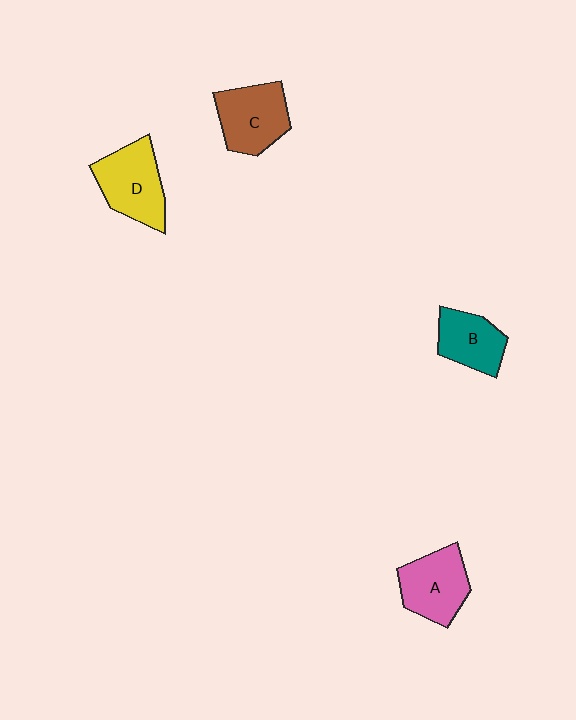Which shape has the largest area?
Shape D (yellow).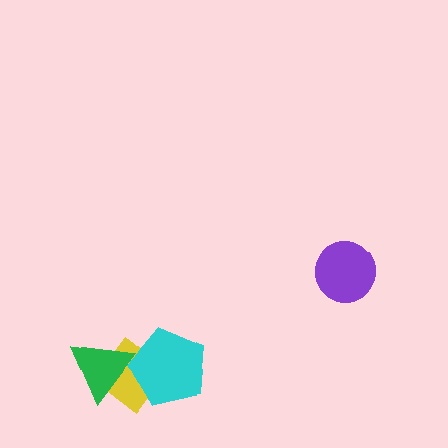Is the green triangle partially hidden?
Yes, it is partially covered by another shape.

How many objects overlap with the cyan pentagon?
2 objects overlap with the cyan pentagon.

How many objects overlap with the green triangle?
2 objects overlap with the green triangle.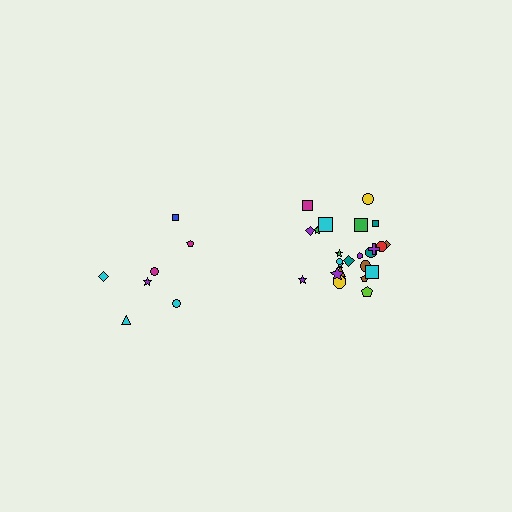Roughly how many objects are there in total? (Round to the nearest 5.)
Roughly 30 objects in total.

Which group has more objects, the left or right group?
The right group.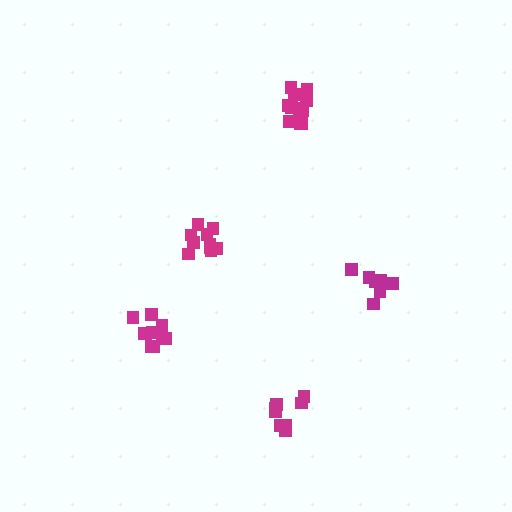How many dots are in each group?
Group 1: 11 dots, Group 2: 9 dots, Group 3: 13 dots, Group 4: 10 dots, Group 5: 8 dots (51 total).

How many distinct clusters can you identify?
There are 5 distinct clusters.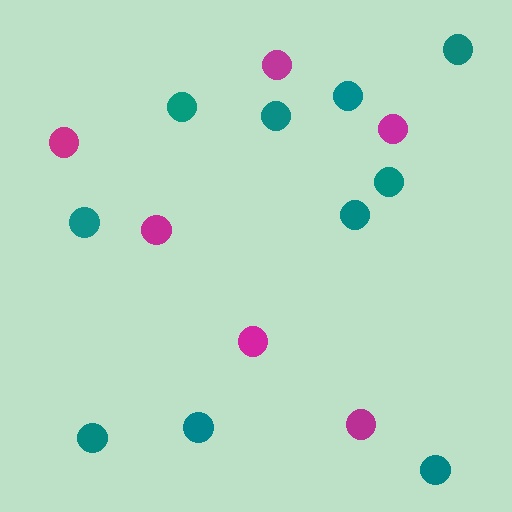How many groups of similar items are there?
There are 2 groups: one group of teal circles (10) and one group of magenta circles (6).